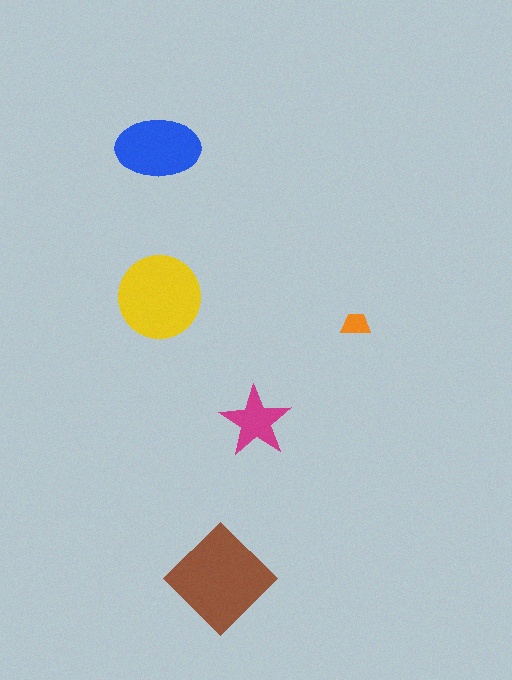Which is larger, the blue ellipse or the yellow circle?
The yellow circle.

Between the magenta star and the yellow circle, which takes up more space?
The yellow circle.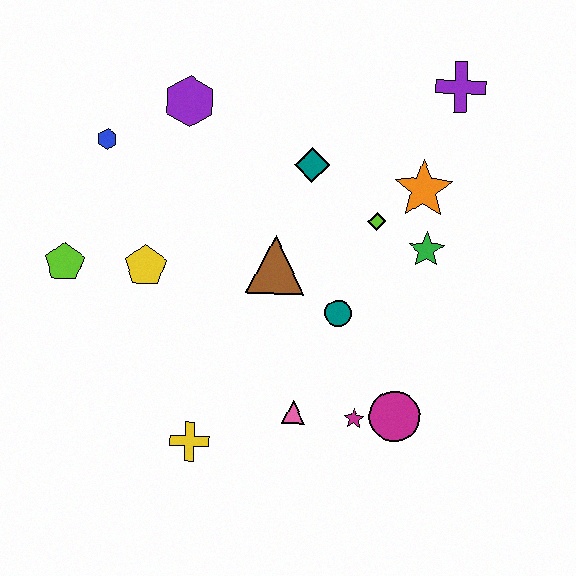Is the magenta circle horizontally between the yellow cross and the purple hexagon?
No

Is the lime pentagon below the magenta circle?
No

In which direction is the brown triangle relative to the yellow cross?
The brown triangle is above the yellow cross.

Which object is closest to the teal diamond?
The lime diamond is closest to the teal diamond.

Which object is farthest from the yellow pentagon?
The purple cross is farthest from the yellow pentagon.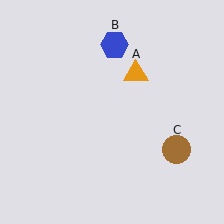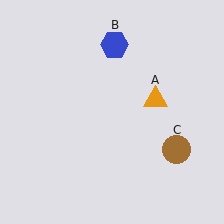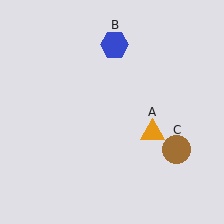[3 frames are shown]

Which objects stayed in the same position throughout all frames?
Blue hexagon (object B) and brown circle (object C) remained stationary.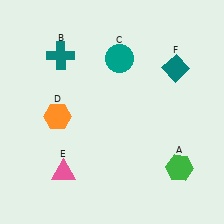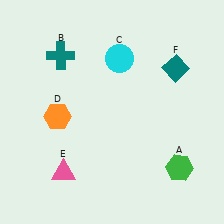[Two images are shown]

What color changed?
The circle (C) changed from teal in Image 1 to cyan in Image 2.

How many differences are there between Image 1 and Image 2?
There is 1 difference between the two images.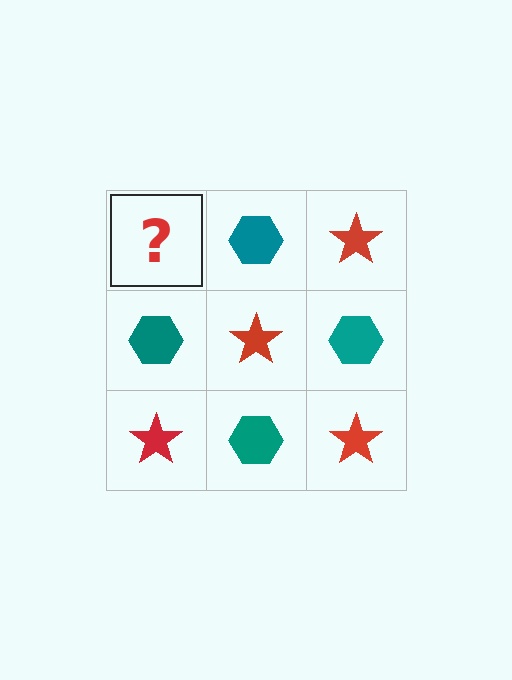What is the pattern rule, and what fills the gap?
The rule is that it alternates red star and teal hexagon in a checkerboard pattern. The gap should be filled with a red star.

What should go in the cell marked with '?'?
The missing cell should contain a red star.